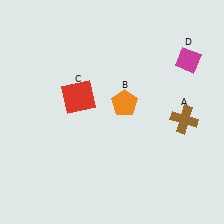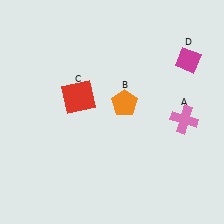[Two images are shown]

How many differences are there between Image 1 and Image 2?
There is 1 difference between the two images.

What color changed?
The cross (A) changed from brown in Image 1 to pink in Image 2.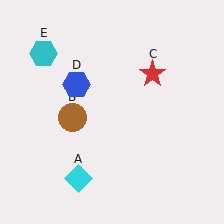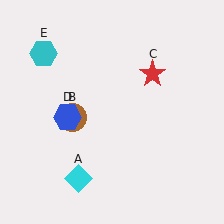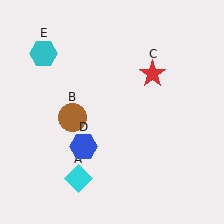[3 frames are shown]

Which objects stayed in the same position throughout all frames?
Cyan diamond (object A) and brown circle (object B) and red star (object C) and cyan hexagon (object E) remained stationary.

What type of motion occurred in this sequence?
The blue hexagon (object D) rotated counterclockwise around the center of the scene.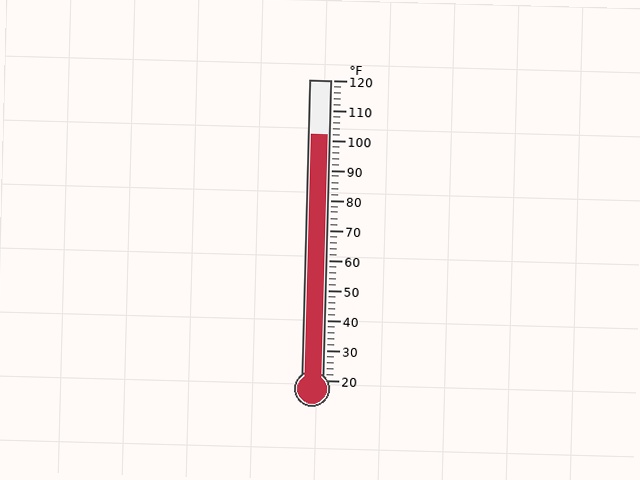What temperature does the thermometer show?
The thermometer shows approximately 102°F.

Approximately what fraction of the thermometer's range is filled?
The thermometer is filled to approximately 80% of its range.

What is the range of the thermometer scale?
The thermometer scale ranges from 20°F to 120°F.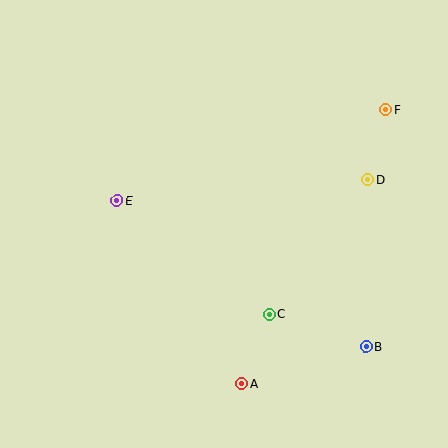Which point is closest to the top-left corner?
Point E is closest to the top-left corner.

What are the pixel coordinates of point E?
Point E is at (117, 201).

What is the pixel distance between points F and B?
The distance between F and B is 237 pixels.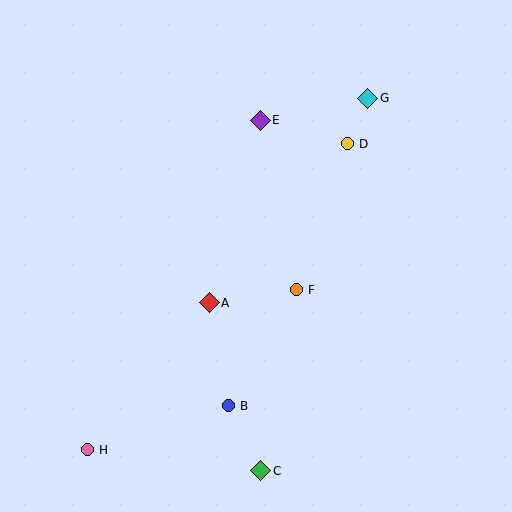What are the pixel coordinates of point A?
Point A is at (209, 303).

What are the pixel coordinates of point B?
Point B is at (228, 406).